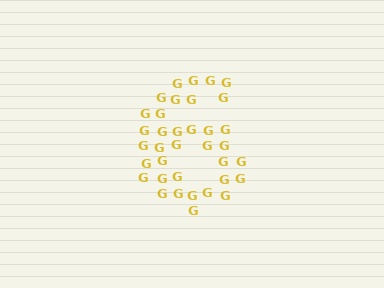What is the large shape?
The large shape is the digit 6.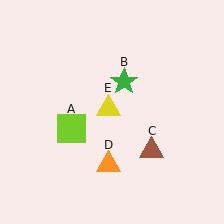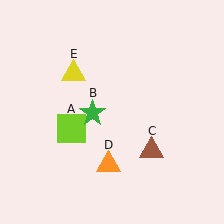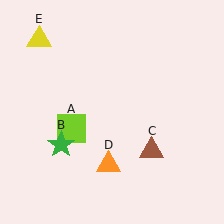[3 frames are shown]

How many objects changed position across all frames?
2 objects changed position: green star (object B), yellow triangle (object E).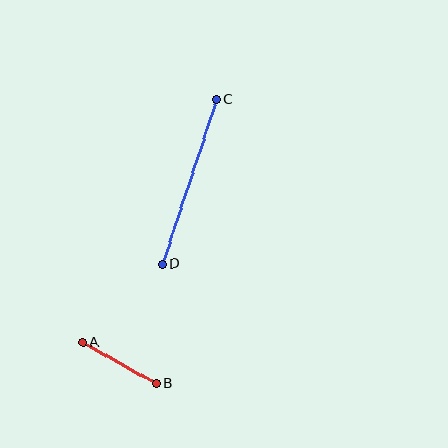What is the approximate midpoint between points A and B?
The midpoint is at approximately (119, 363) pixels.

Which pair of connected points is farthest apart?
Points C and D are farthest apart.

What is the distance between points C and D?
The distance is approximately 173 pixels.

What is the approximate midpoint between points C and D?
The midpoint is at approximately (189, 182) pixels.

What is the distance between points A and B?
The distance is approximately 84 pixels.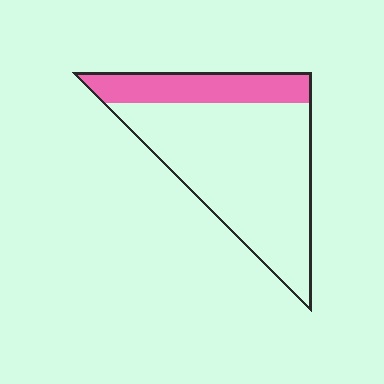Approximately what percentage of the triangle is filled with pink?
Approximately 25%.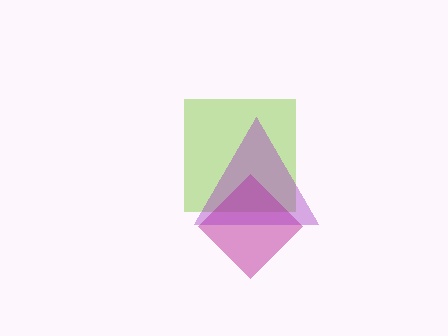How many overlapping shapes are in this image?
There are 3 overlapping shapes in the image.